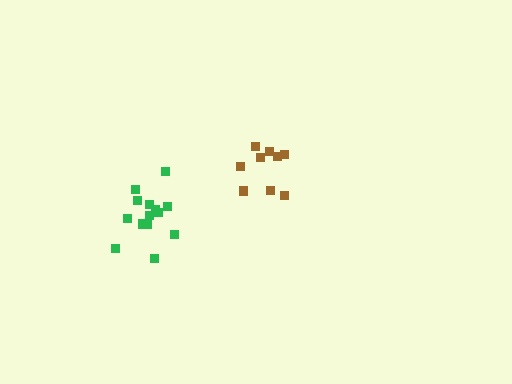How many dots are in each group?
Group 1: 9 dots, Group 2: 14 dots (23 total).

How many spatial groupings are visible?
There are 2 spatial groupings.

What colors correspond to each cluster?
The clusters are colored: brown, green.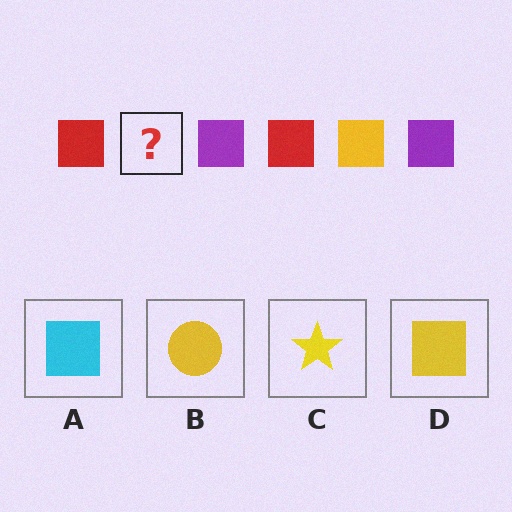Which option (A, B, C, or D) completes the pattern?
D.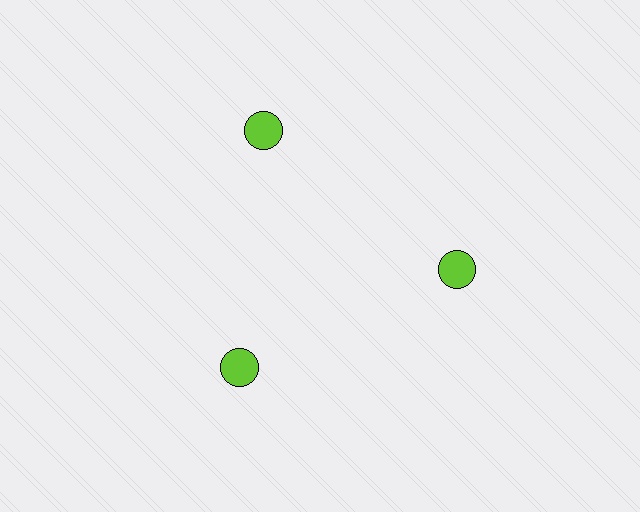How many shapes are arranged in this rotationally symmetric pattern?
There are 3 shapes, arranged in 3 groups of 1.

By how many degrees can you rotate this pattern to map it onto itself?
The pattern maps onto itself every 120 degrees of rotation.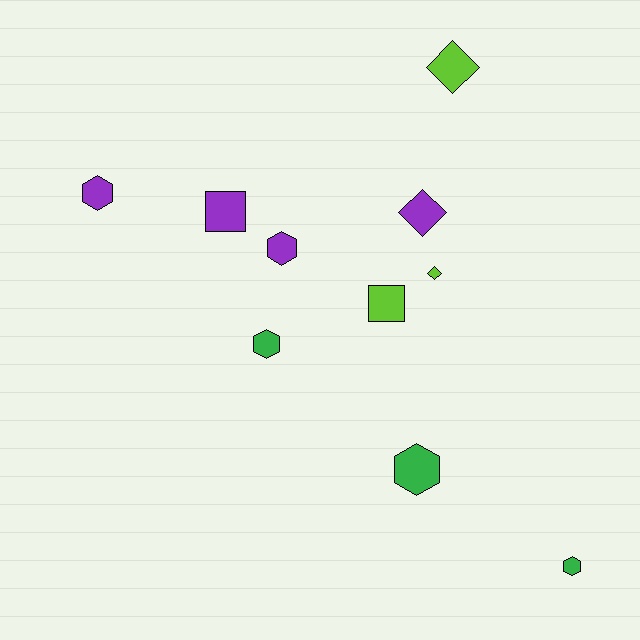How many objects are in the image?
There are 10 objects.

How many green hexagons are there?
There are 3 green hexagons.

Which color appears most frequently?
Purple, with 4 objects.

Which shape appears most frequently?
Hexagon, with 5 objects.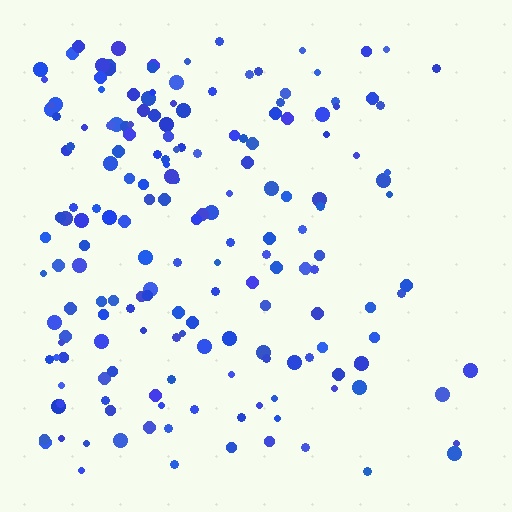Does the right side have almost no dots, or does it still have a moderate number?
Still a moderate number, just noticeably fewer than the left.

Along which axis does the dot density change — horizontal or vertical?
Horizontal.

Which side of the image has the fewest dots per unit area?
The right.